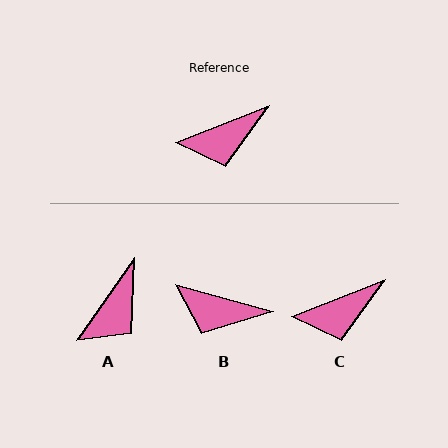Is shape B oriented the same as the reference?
No, it is off by about 37 degrees.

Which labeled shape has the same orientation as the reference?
C.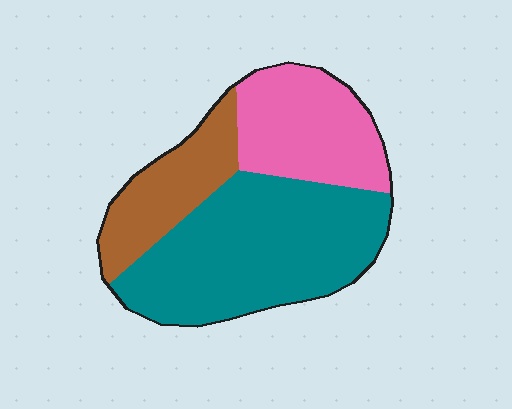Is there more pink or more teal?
Teal.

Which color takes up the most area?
Teal, at roughly 50%.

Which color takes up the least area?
Brown, at roughly 20%.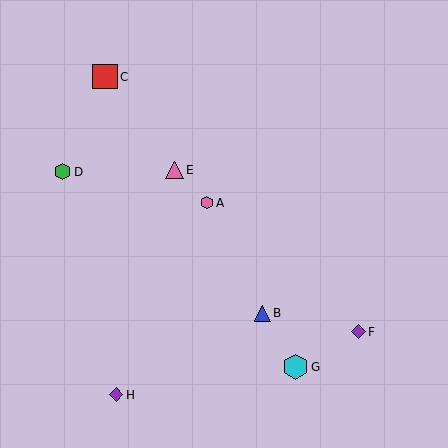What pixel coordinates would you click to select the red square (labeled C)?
Click at (105, 77) to select the red square C.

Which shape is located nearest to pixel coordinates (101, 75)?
The red square (labeled C) at (105, 77) is nearest to that location.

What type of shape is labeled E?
Shape E is a pink triangle.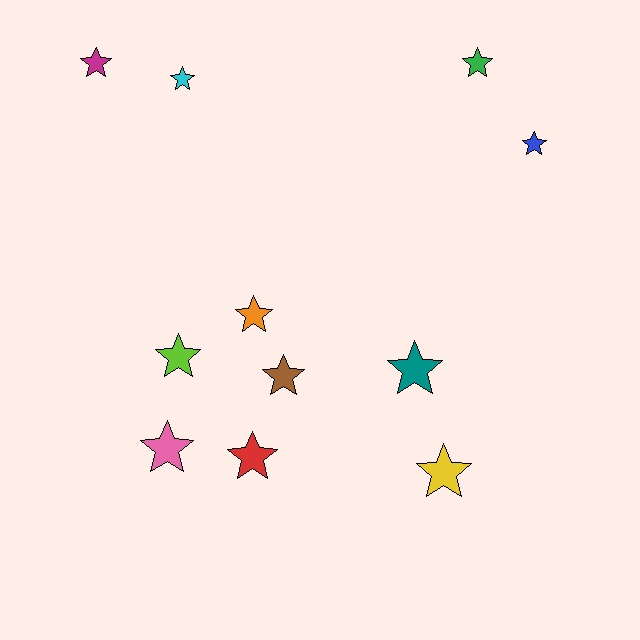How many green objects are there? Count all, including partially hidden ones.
There is 1 green object.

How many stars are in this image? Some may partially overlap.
There are 11 stars.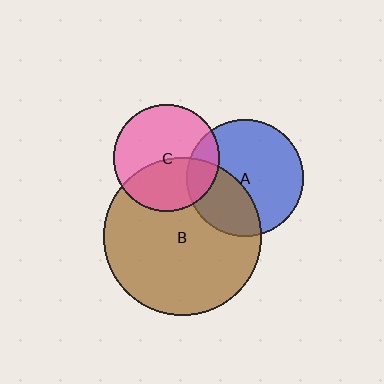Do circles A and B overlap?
Yes.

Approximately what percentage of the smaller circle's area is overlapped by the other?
Approximately 35%.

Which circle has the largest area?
Circle B (brown).